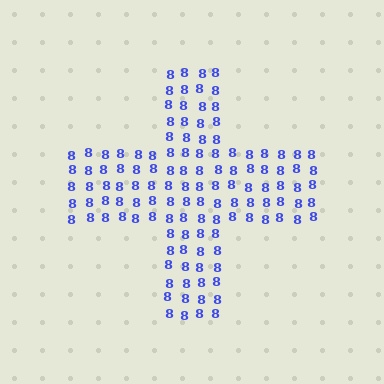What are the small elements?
The small elements are digit 8's.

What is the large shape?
The large shape is a cross.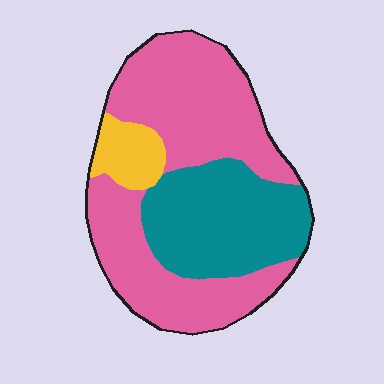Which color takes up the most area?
Pink, at roughly 60%.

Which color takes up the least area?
Yellow, at roughly 10%.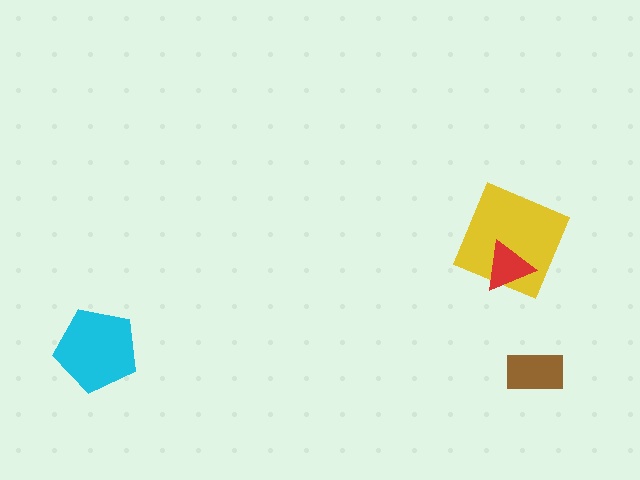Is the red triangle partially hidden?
No, no other shape covers it.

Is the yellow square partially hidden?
Yes, it is partially covered by another shape.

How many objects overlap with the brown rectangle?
0 objects overlap with the brown rectangle.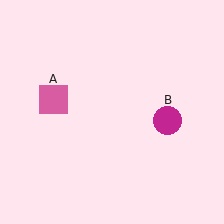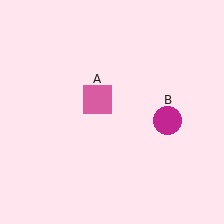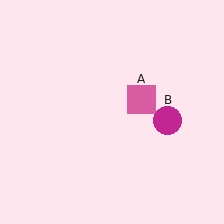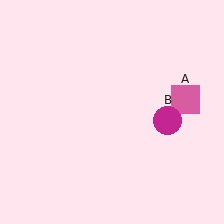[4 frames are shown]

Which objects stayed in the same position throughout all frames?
Magenta circle (object B) remained stationary.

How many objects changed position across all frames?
1 object changed position: pink square (object A).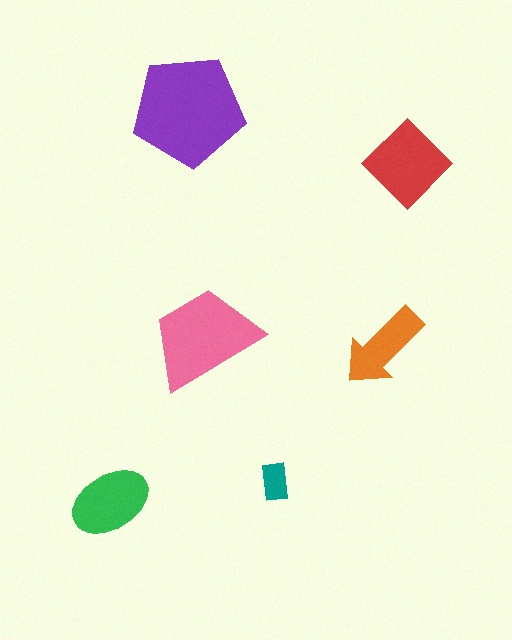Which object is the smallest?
The teal rectangle.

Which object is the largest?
The purple pentagon.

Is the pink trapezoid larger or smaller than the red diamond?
Larger.